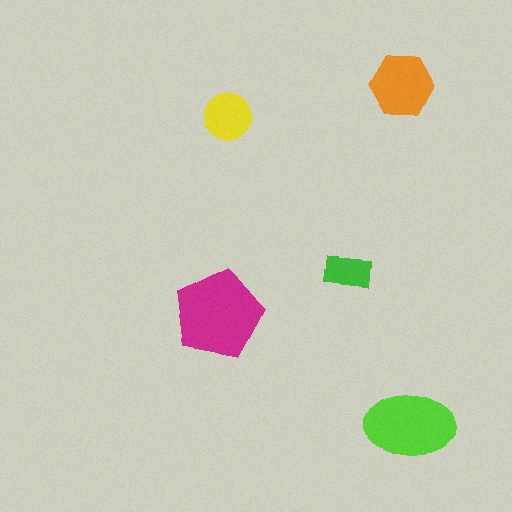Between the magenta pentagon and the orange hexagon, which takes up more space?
The magenta pentagon.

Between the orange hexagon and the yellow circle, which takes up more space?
The orange hexagon.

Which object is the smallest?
The green rectangle.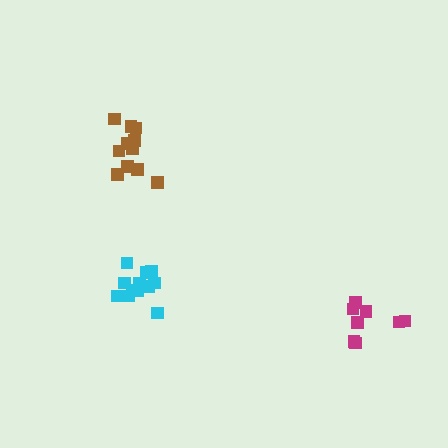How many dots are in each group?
Group 1: 11 dots, Group 2: 12 dots, Group 3: 8 dots (31 total).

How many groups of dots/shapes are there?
There are 3 groups.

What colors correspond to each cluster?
The clusters are colored: brown, cyan, magenta.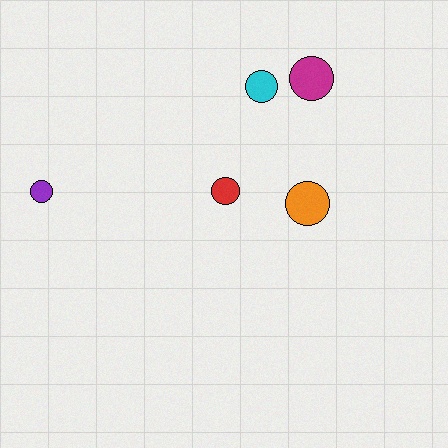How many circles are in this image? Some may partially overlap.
There are 5 circles.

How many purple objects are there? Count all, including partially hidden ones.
There is 1 purple object.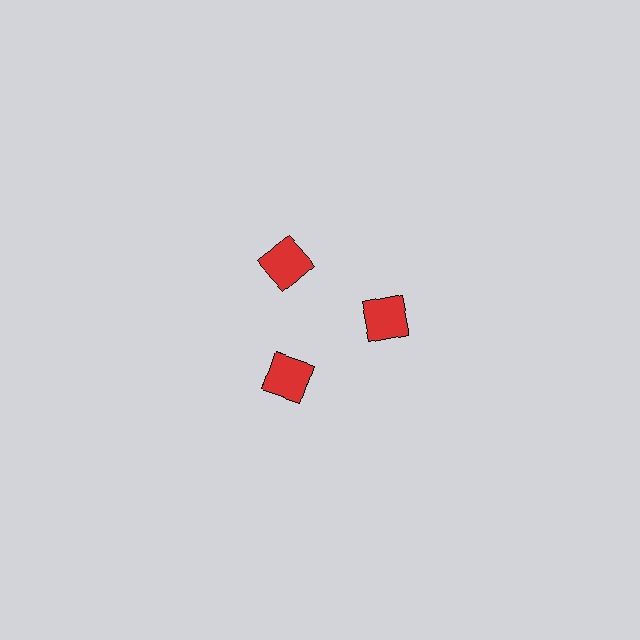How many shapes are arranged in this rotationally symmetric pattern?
There are 3 shapes, arranged in 3 groups of 1.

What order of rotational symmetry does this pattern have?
This pattern has 3-fold rotational symmetry.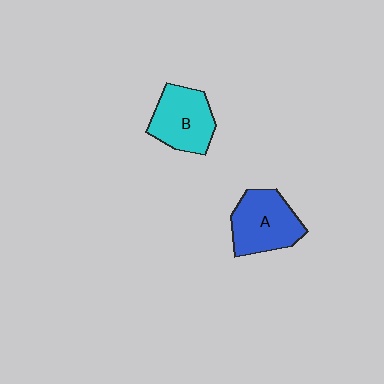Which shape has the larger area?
Shape A (blue).